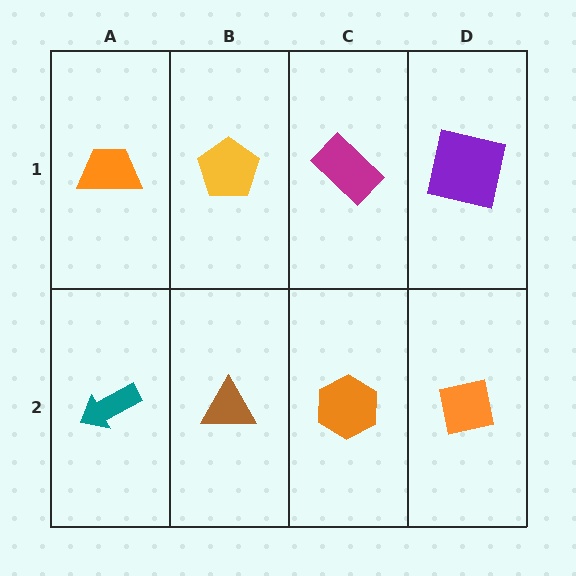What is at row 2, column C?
An orange hexagon.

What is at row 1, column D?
A purple square.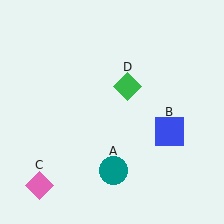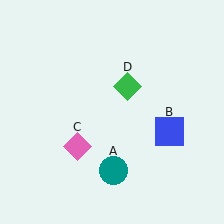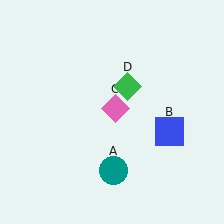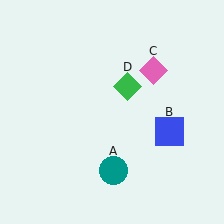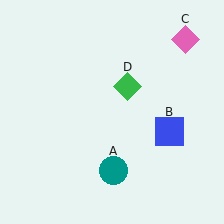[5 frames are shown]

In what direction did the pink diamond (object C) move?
The pink diamond (object C) moved up and to the right.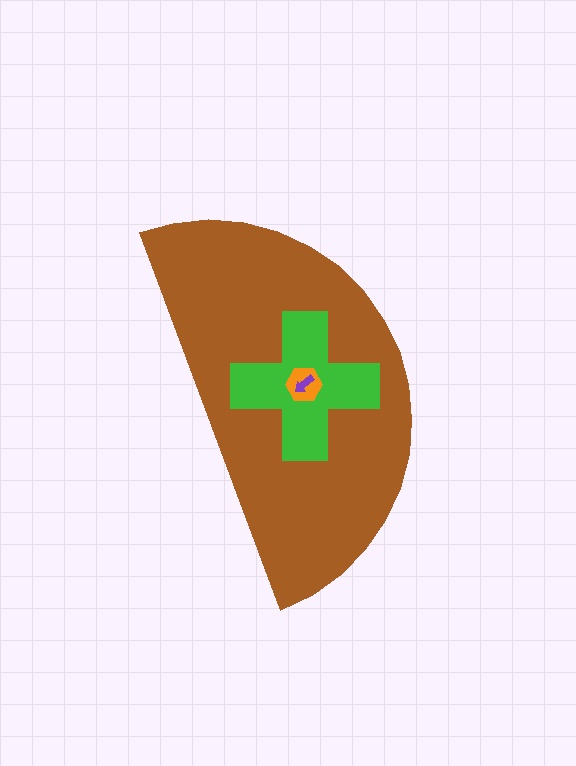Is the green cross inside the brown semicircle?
Yes.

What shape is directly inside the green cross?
The orange hexagon.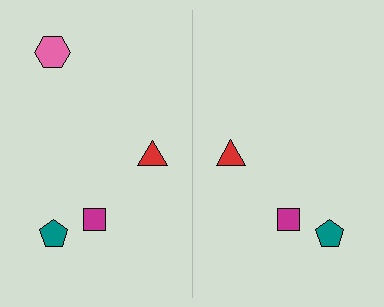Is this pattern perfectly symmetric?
No, the pattern is not perfectly symmetric. A pink hexagon is missing from the right side.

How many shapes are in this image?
There are 7 shapes in this image.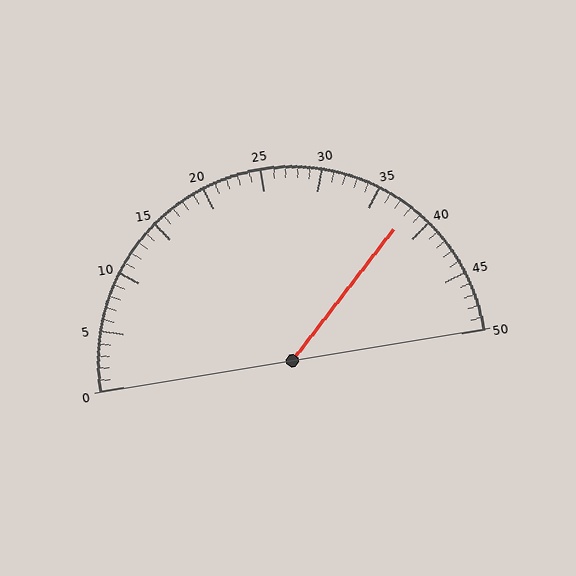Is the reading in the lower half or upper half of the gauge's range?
The reading is in the upper half of the range (0 to 50).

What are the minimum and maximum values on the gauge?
The gauge ranges from 0 to 50.